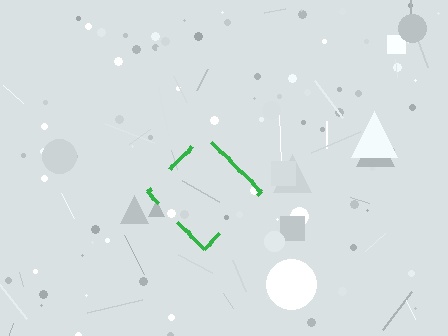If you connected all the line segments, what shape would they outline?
They would outline a diamond.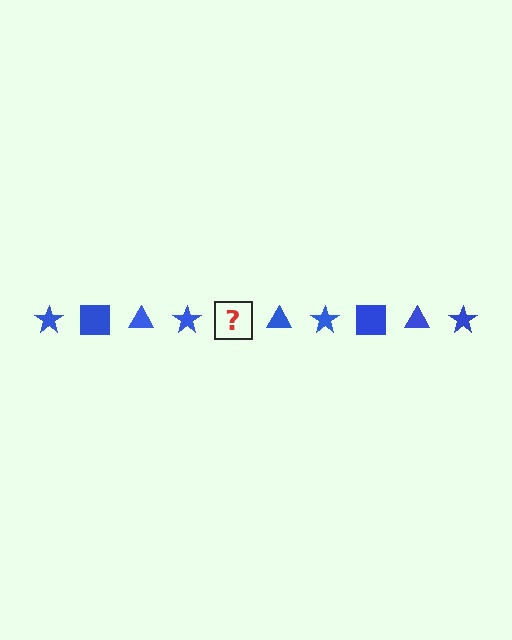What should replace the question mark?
The question mark should be replaced with a blue square.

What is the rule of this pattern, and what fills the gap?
The rule is that the pattern cycles through star, square, triangle shapes in blue. The gap should be filled with a blue square.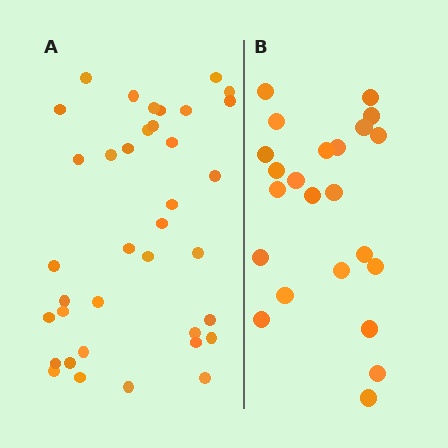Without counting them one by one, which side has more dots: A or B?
Region A (the left region) has more dots.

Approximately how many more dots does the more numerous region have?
Region A has approximately 15 more dots than region B.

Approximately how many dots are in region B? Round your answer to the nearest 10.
About 20 dots. (The exact count is 23, which rounds to 20.)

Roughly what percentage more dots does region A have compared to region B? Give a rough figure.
About 60% more.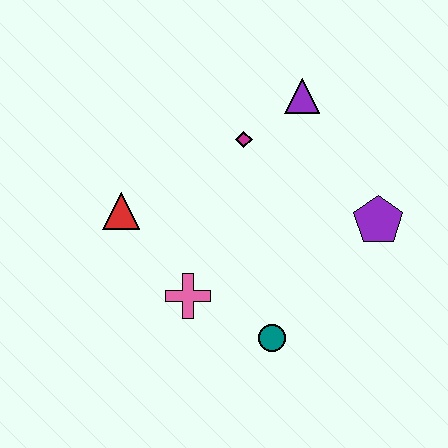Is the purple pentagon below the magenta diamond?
Yes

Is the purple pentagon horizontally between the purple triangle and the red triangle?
No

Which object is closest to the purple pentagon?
The purple triangle is closest to the purple pentagon.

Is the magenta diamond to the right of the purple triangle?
No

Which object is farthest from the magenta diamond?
The teal circle is farthest from the magenta diamond.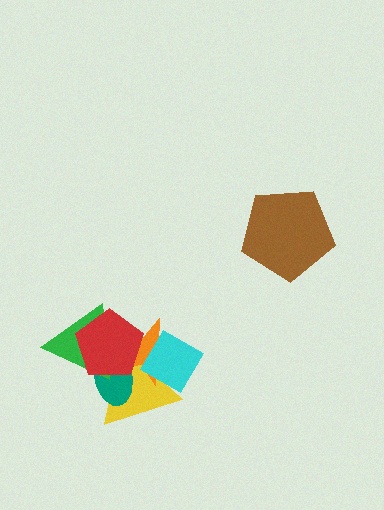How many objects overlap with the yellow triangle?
5 objects overlap with the yellow triangle.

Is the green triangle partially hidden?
Yes, it is partially covered by another shape.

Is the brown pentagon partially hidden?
No, no other shape covers it.